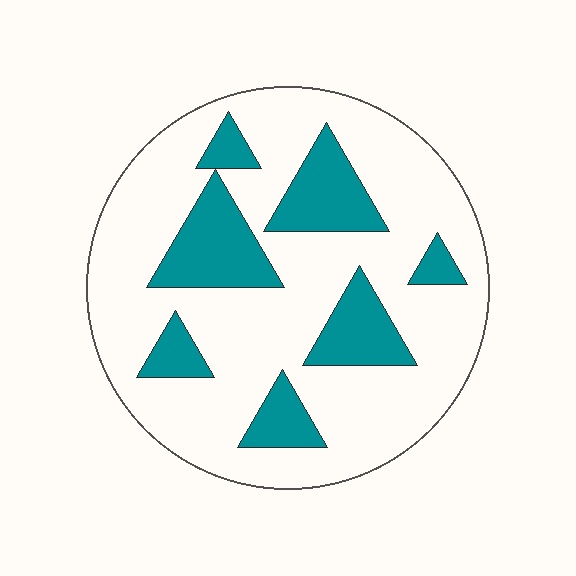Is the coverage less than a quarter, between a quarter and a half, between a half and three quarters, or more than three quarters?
Less than a quarter.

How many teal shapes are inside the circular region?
7.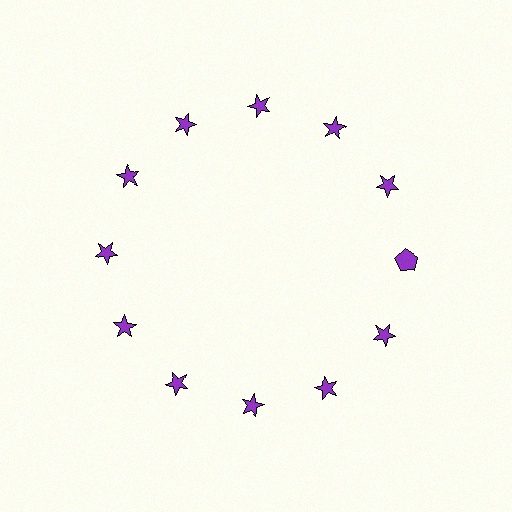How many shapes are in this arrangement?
There are 12 shapes arranged in a ring pattern.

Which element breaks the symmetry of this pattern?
The purple pentagon at roughly the 3 o'clock position breaks the symmetry. All other shapes are purple stars.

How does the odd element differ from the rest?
It has a different shape: pentagon instead of star.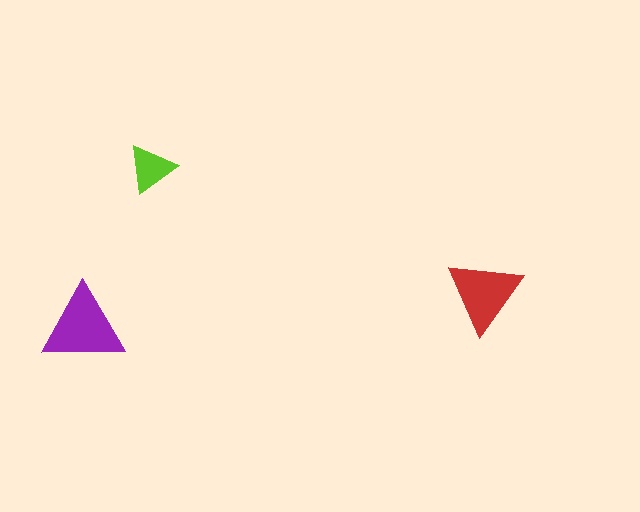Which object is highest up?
The lime triangle is topmost.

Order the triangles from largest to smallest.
the purple one, the red one, the lime one.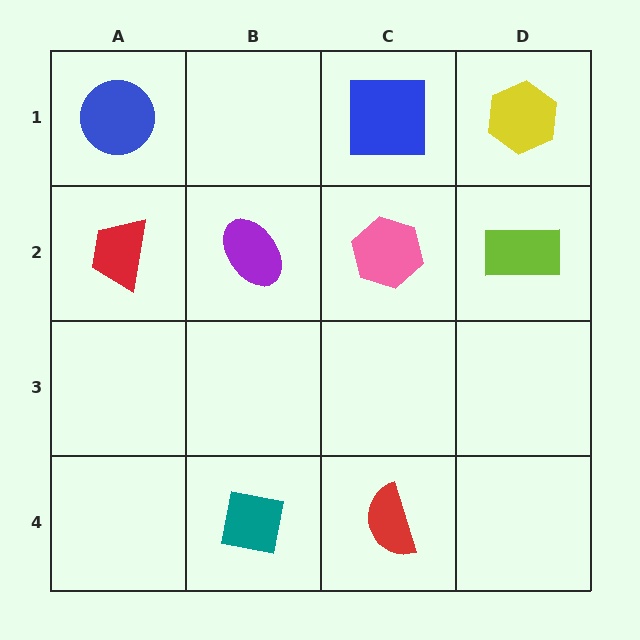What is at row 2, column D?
A lime rectangle.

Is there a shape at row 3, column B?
No, that cell is empty.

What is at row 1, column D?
A yellow hexagon.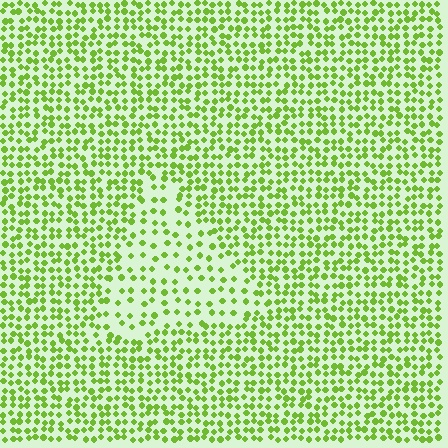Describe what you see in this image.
The image contains small lime elements arranged at two different densities. A triangle-shaped region is visible where the elements are less densely packed than the surrounding area.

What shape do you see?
I see a triangle.